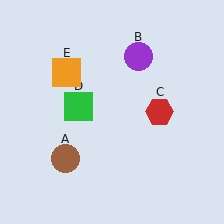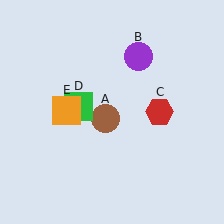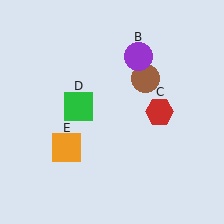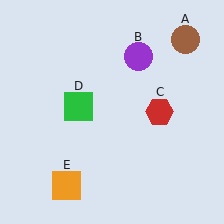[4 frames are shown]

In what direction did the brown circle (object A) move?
The brown circle (object A) moved up and to the right.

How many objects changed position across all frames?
2 objects changed position: brown circle (object A), orange square (object E).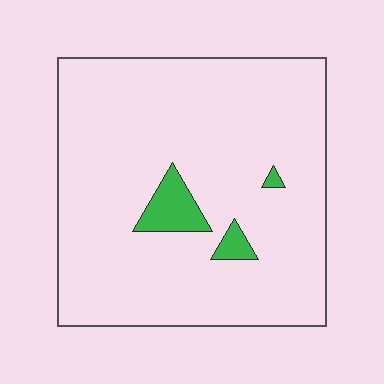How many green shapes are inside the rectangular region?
3.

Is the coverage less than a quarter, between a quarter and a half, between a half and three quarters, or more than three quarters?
Less than a quarter.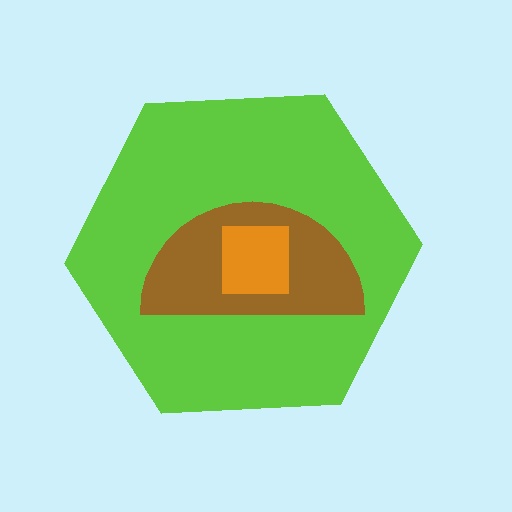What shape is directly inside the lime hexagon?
The brown semicircle.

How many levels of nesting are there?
3.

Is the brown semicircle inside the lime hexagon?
Yes.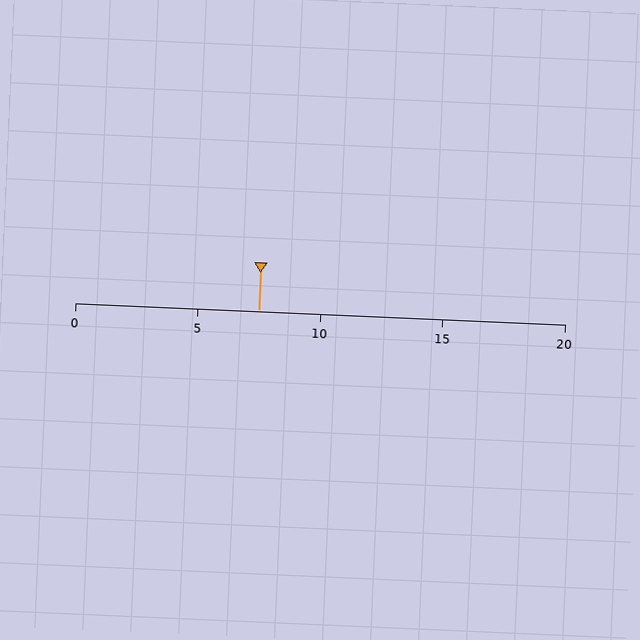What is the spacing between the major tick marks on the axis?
The major ticks are spaced 5 apart.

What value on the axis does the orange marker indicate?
The marker indicates approximately 7.5.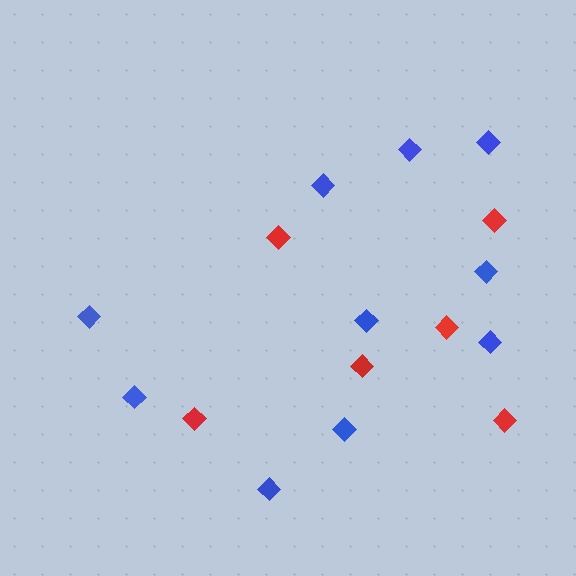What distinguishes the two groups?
There are 2 groups: one group of red diamonds (6) and one group of blue diamonds (10).